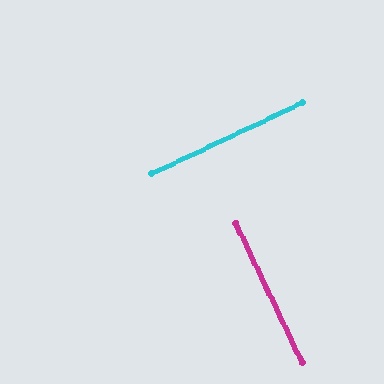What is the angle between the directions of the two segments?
Approximately 90 degrees.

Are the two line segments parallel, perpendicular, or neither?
Perpendicular — they meet at approximately 90°.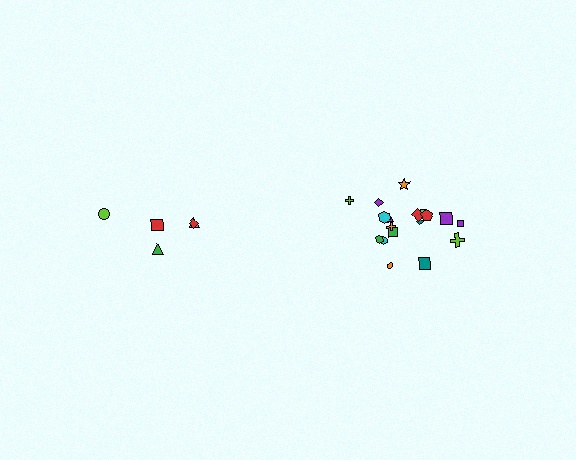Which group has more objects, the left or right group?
The right group.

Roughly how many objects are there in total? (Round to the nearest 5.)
Roughly 25 objects in total.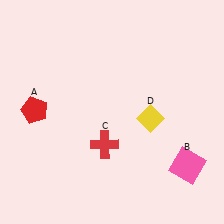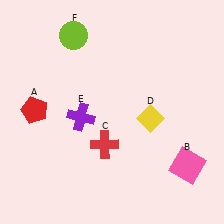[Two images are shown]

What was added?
A purple cross (E), a lime circle (F) were added in Image 2.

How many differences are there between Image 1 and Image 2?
There are 2 differences between the two images.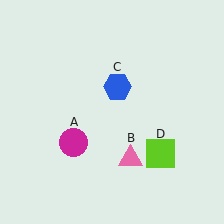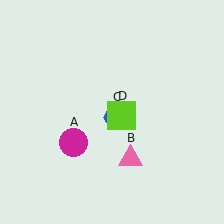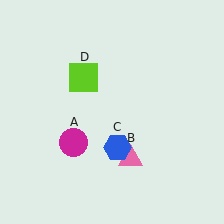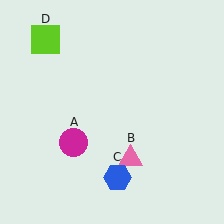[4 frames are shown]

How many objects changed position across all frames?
2 objects changed position: blue hexagon (object C), lime square (object D).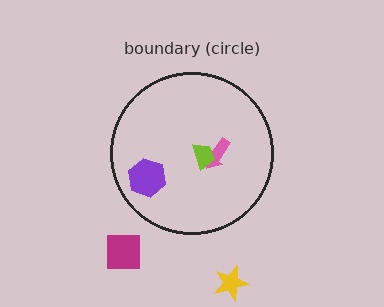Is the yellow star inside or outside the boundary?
Outside.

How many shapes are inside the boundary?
3 inside, 2 outside.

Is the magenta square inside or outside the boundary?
Outside.